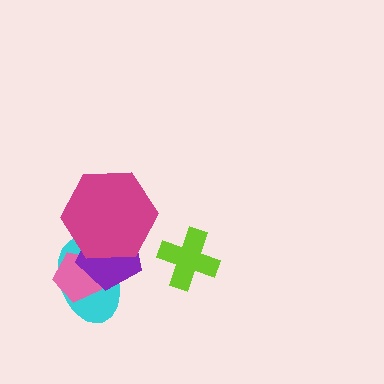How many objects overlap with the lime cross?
0 objects overlap with the lime cross.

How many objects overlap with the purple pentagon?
3 objects overlap with the purple pentagon.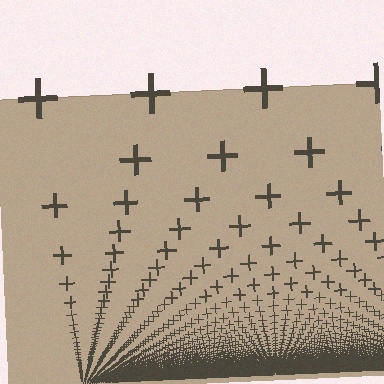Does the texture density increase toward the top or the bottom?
Density increases toward the bottom.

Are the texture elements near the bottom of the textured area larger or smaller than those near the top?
Smaller. The gradient is inverted — elements near the bottom are smaller and denser.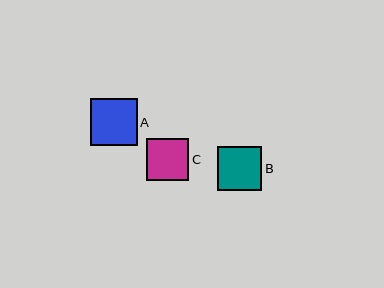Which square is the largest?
Square A is the largest with a size of approximately 47 pixels.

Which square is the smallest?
Square C is the smallest with a size of approximately 43 pixels.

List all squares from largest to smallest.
From largest to smallest: A, B, C.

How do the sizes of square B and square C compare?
Square B and square C are approximately the same size.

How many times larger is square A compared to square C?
Square A is approximately 1.1 times the size of square C.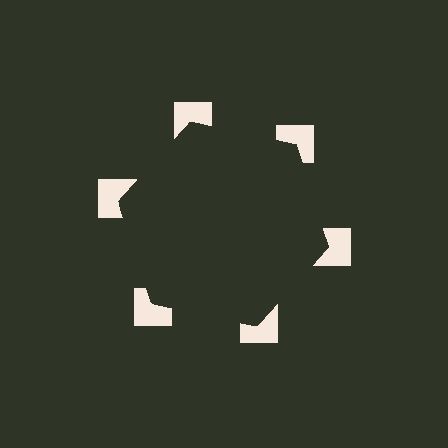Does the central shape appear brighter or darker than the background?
It typically appears slightly darker than the background, even though no actual brightness change is drawn.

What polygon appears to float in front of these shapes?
An illusory hexagon — its edges are inferred from the aligned wedge cuts in the notched squares, not physically drawn.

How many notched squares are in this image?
There are 6 — one at each vertex of the illusory hexagon.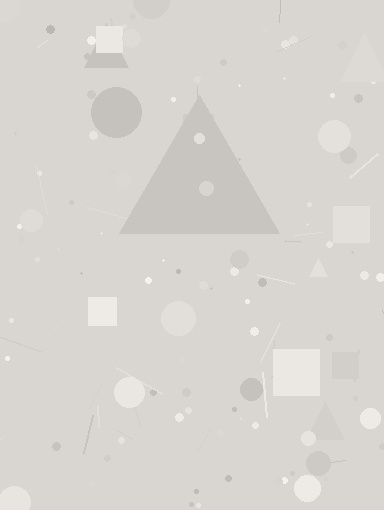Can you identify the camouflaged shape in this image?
The camouflaged shape is a triangle.